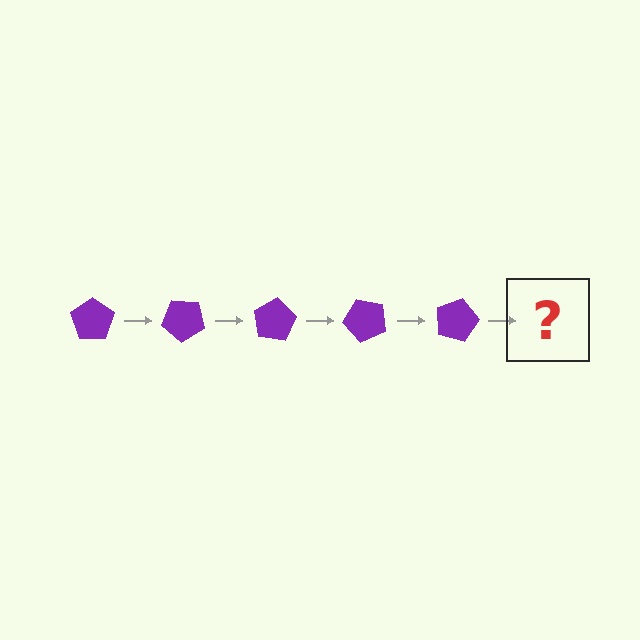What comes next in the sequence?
The next element should be a purple pentagon rotated 200 degrees.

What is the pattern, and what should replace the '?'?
The pattern is that the pentagon rotates 40 degrees each step. The '?' should be a purple pentagon rotated 200 degrees.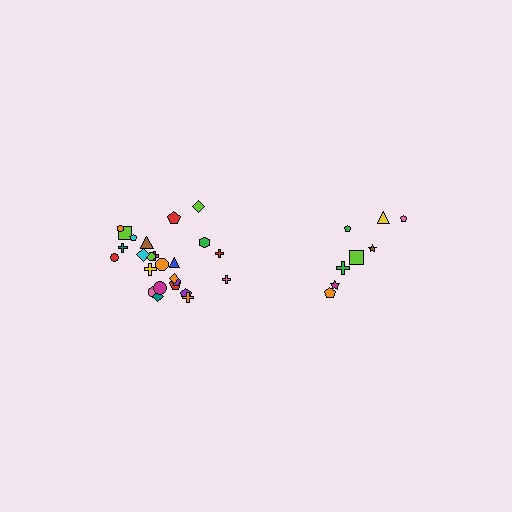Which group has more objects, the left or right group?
The left group.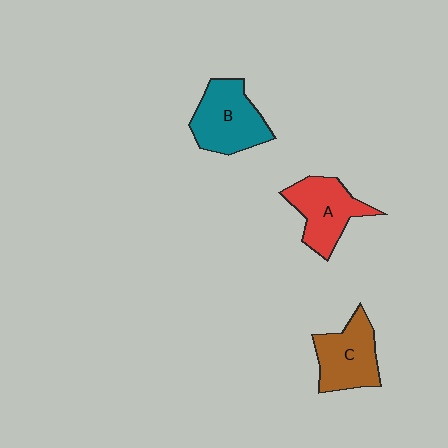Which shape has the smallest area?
Shape C (brown).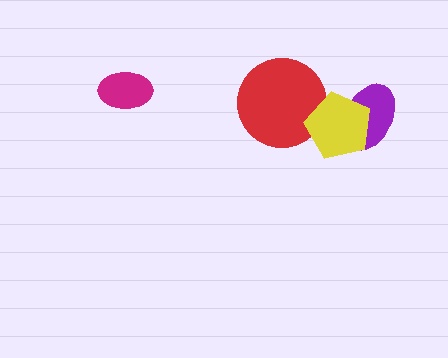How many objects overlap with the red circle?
1 object overlaps with the red circle.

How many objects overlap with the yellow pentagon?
2 objects overlap with the yellow pentagon.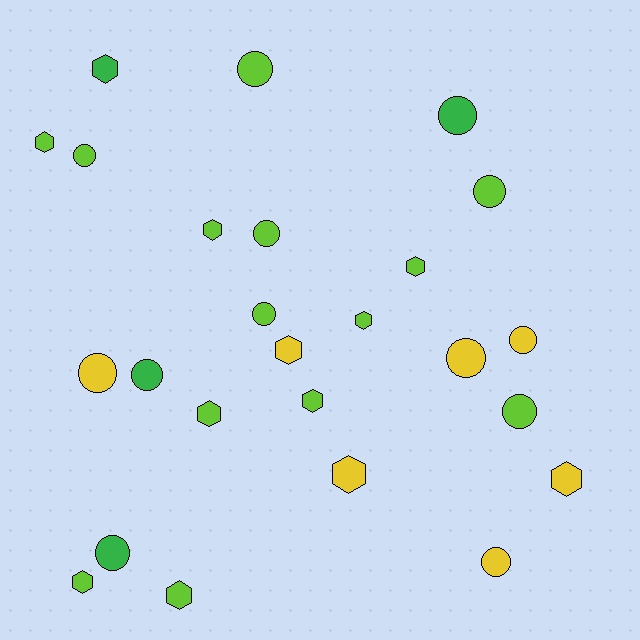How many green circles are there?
There are 3 green circles.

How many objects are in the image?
There are 25 objects.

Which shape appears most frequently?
Circle, with 13 objects.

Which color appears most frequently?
Lime, with 14 objects.